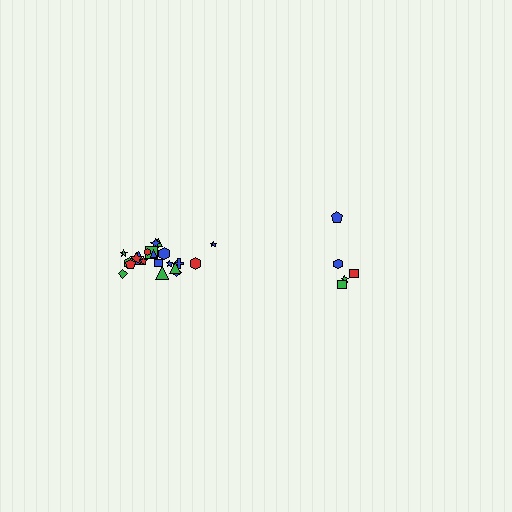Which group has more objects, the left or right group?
The left group.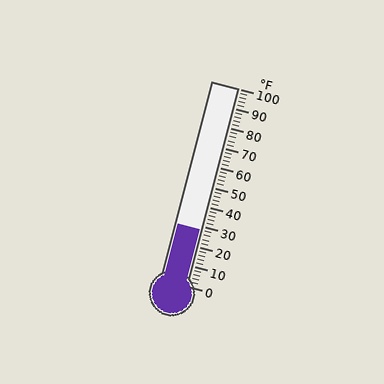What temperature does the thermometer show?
The thermometer shows approximately 28°F.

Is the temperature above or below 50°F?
The temperature is below 50°F.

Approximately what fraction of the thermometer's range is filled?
The thermometer is filled to approximately 30% of its range.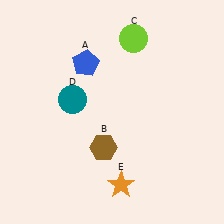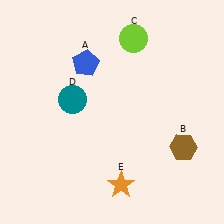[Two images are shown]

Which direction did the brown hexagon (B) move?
The brown hexagon (B) moved right.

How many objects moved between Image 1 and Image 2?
1 object moved between the two images.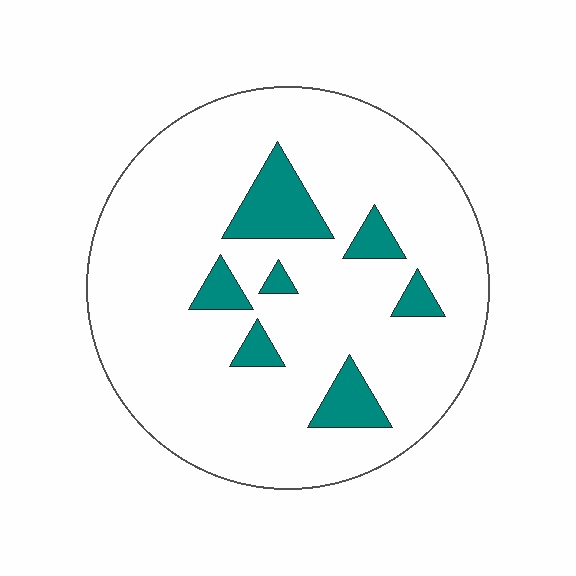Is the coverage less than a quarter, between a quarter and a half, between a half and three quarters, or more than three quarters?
Less than a quarter.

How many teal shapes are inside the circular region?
7.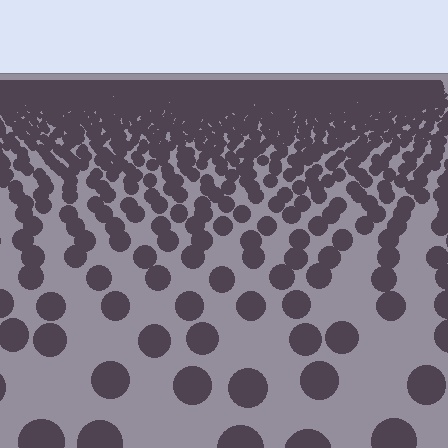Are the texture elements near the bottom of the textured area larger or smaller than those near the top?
Larger. Near the bottom, elements are closer to the viewer and appear at a bigger on-screen size.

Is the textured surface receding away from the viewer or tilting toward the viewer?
The surface is receding away from the viewer. Texture elements get smaller and denser toward the top.